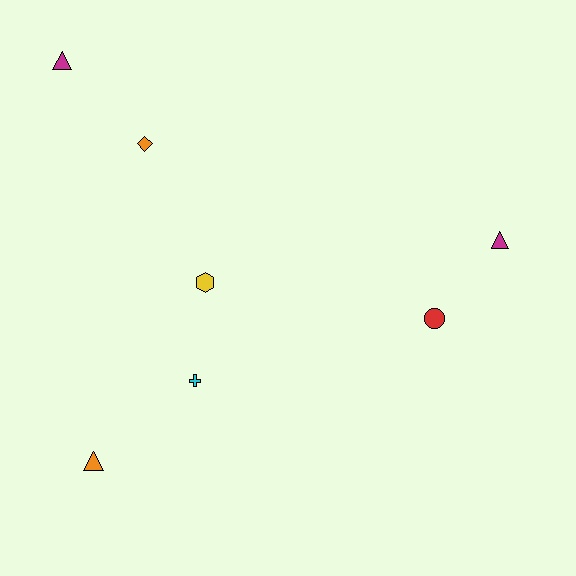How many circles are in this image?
There is 1 circle.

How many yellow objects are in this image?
There is 1 yellow object.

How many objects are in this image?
There are 7 objects.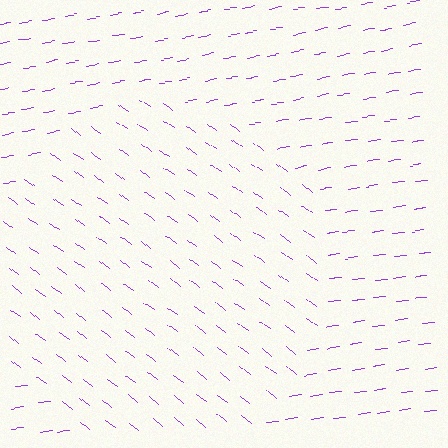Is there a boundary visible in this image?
Yes, there is a texture boundary formed by a change in line orientation.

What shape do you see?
I see a circle.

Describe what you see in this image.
The image is filled with small purple line segments. A circle region in the image has lines oriented differently from the surrounding lines, creating a visible texture boundary.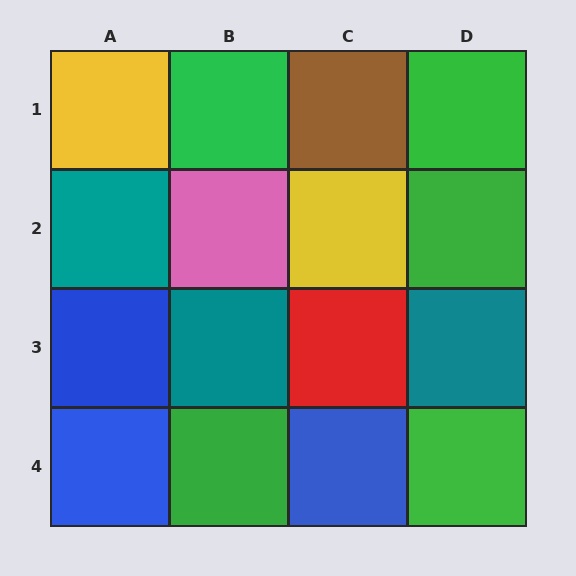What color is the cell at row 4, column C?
Blue.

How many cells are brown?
1 cell is brown.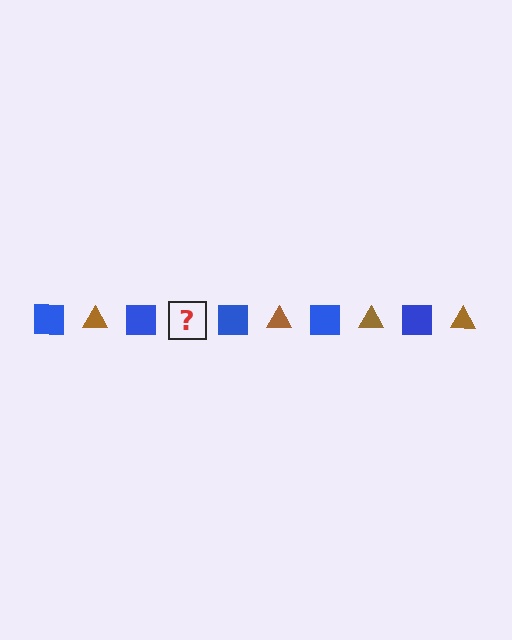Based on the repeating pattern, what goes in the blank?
The blank should be a brown triangle.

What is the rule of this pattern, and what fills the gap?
The rule is that the pattern alternates between blue square and brown triangle. The gap should be filled with a brown triangle.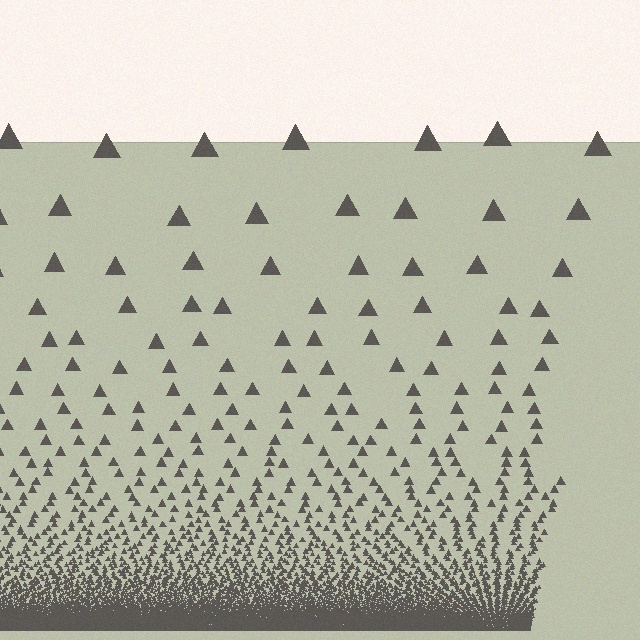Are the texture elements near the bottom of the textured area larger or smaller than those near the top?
Smaller. The gradient is inverted — elements near the bottom are smaller and denser.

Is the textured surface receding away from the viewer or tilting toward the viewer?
The surface appears to tilt toward the viewer. Texture elements get larger and sparser toward the top.